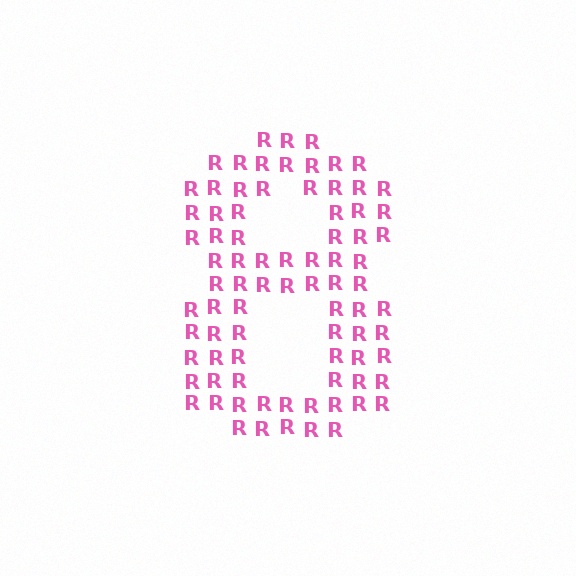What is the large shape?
The large shape is the digit 8.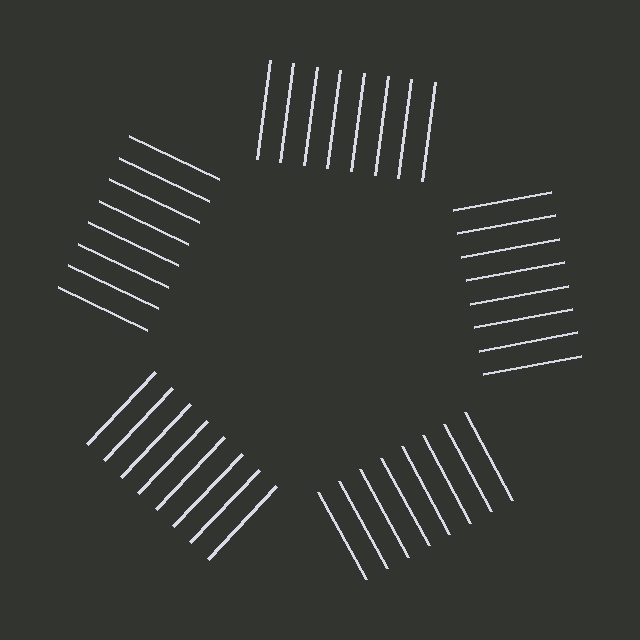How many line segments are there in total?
40 — 8 along each of the 5 edges.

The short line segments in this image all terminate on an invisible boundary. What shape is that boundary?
An illusory pentagon — the line segments terminate on its edges but no continuous stroke is drawn.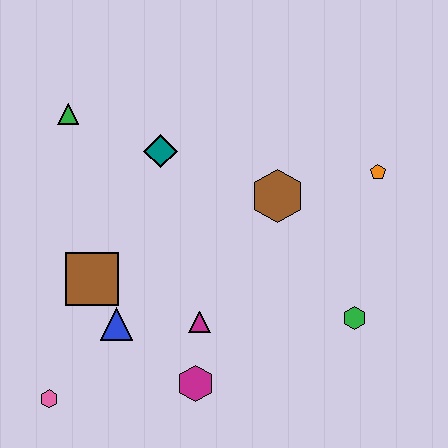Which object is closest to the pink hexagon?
The blue triangle is closest to the pink hexagon.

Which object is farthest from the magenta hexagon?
The green triangle is farthest from the magenta hexagon.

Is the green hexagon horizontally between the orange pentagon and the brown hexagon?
Yes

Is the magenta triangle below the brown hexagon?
Yes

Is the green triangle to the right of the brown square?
No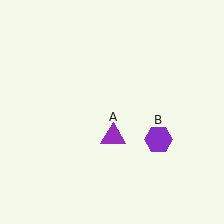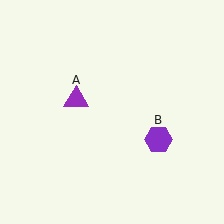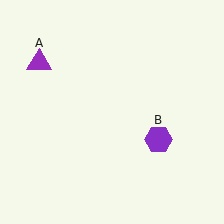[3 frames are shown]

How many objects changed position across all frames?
1 object changed position: purple triangle (object A).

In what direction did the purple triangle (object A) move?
The purple triangle (object A) moved up and to the left.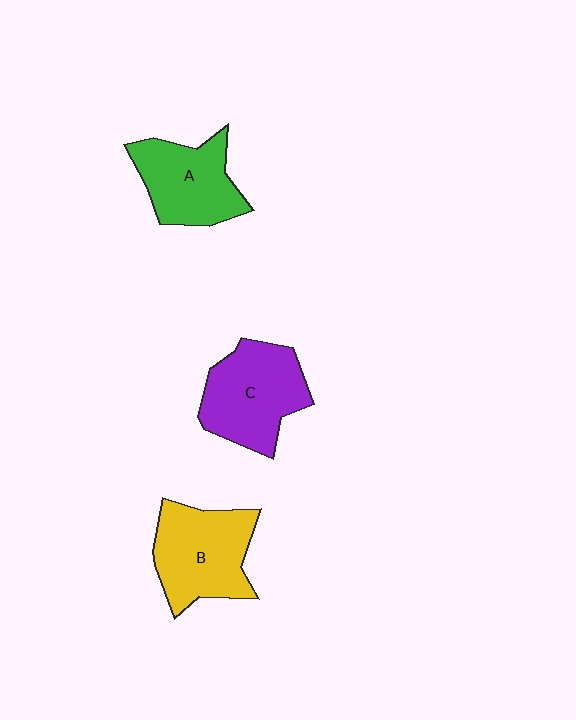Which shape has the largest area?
Shape C (purple).